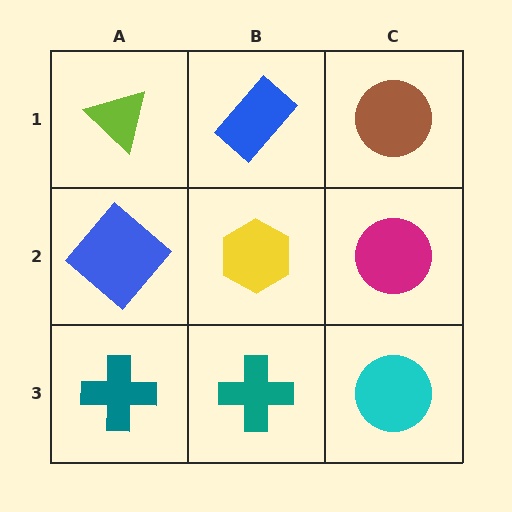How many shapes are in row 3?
3 shapes.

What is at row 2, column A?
A blue diamond.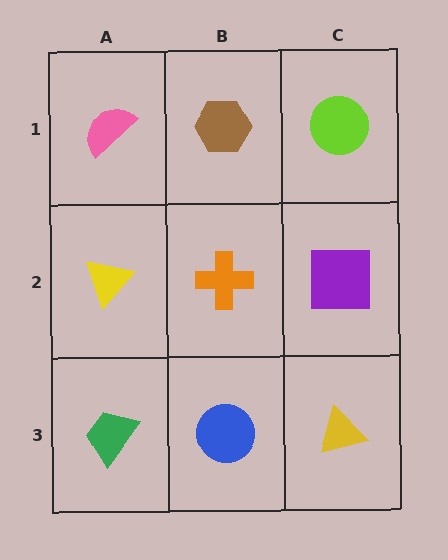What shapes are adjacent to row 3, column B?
An orange cross (row 2, column B), a green trapezoid (row 3, column A), a yellow triangle (row 3, column C).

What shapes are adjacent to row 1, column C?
A purple square (row 2, column C), a brown hexagon (row 1, column B).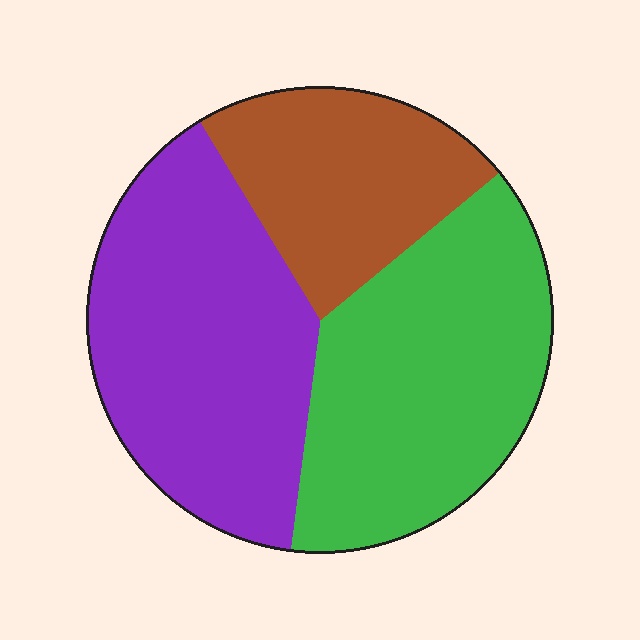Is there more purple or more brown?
Purple.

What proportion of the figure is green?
Green takes up about three eighths (3/8) of the figure.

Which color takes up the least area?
Brown, at roughly 25%.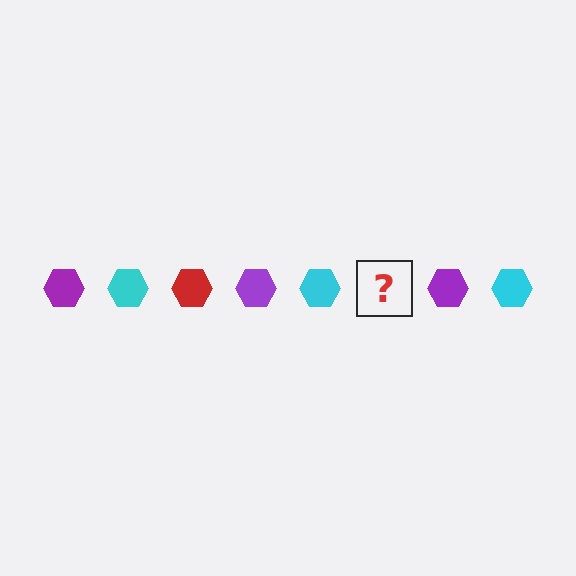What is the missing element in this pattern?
The missing element is a red hexagon.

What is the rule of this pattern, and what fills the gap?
The rule is that the pattern cycles through purple, cyan, red hexagons. The gap should be filled with a red hexagon.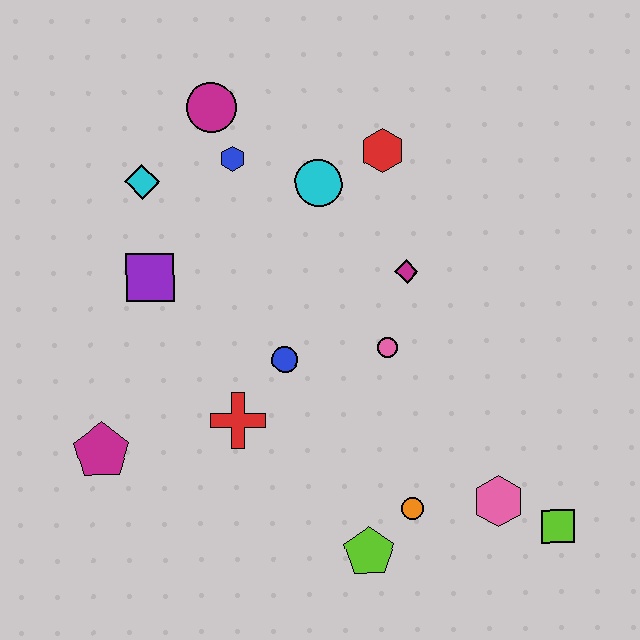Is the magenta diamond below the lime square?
No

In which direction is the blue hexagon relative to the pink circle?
The blue hexagon is above the pink circle.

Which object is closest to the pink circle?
The magenta diamond is closest to the pink circle.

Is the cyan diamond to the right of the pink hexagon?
No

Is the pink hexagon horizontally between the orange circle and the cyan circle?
No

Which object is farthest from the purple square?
The lime square is farthest from the purple square.